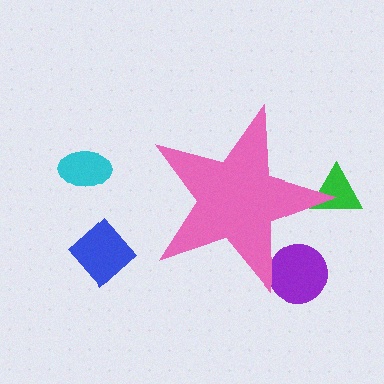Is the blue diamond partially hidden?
No, the blue diamond is fully visible.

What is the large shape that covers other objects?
A pink star.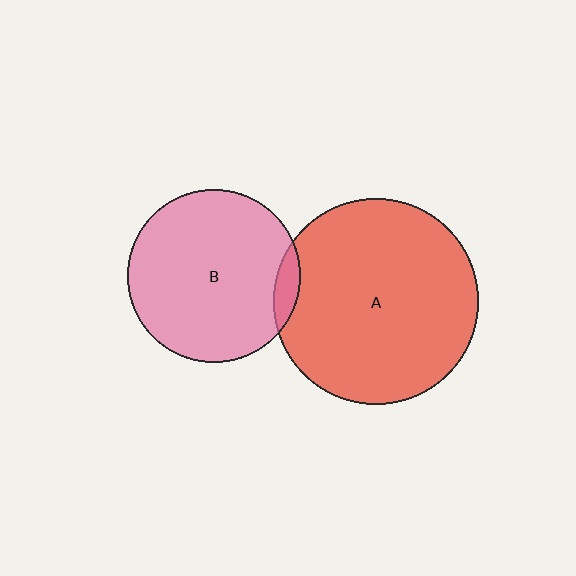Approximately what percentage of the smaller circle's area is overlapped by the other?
Approximately 5%.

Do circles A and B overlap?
Yes.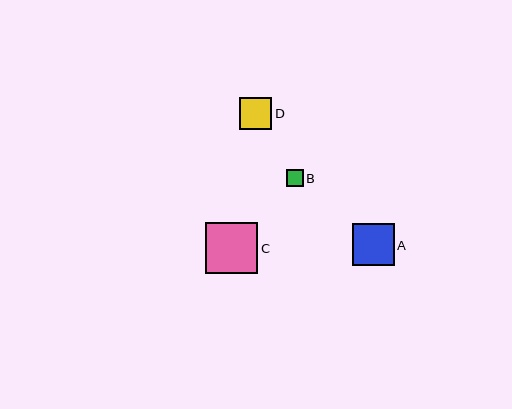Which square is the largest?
Square C is the largest with a size of approximately 52 pixels.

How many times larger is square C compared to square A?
Square C is approximately 1.2 times the size of square A.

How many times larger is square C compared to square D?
Square C is approximately 1.6 times the size of square D.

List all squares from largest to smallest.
From largest to smallest: C, A, D, B.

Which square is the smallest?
Square B is the smallest with a size of approximately 17 pixels.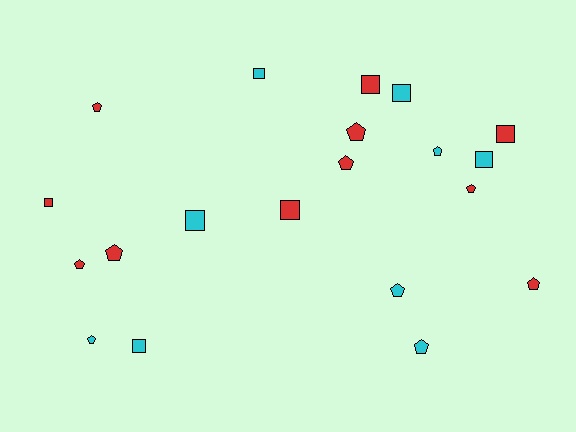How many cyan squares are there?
There are 5 cyan squares.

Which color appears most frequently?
Red, with 11 objects.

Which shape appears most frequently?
Pentagon, with 11 objects.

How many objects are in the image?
There are 20 objects.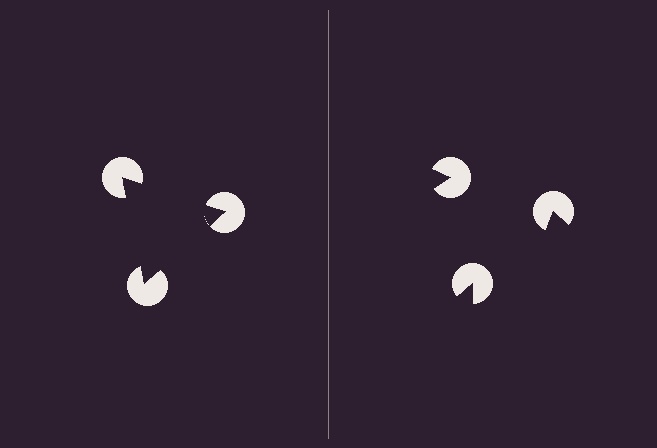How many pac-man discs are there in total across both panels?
6 — 3 on each side.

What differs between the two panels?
The pac-man discs are positioned identically on both sides; only the wedge orientations differ. On the left they align to a triangle; on the right they are misaligned.